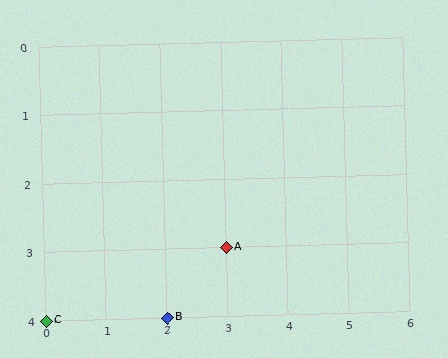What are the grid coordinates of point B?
Point B is at grid coordinates (2, 4).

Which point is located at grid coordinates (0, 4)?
Point C is at (0, 4).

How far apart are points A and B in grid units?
Points A and B are 1 column and 1 row apart (about 1.4 grid units diagonally).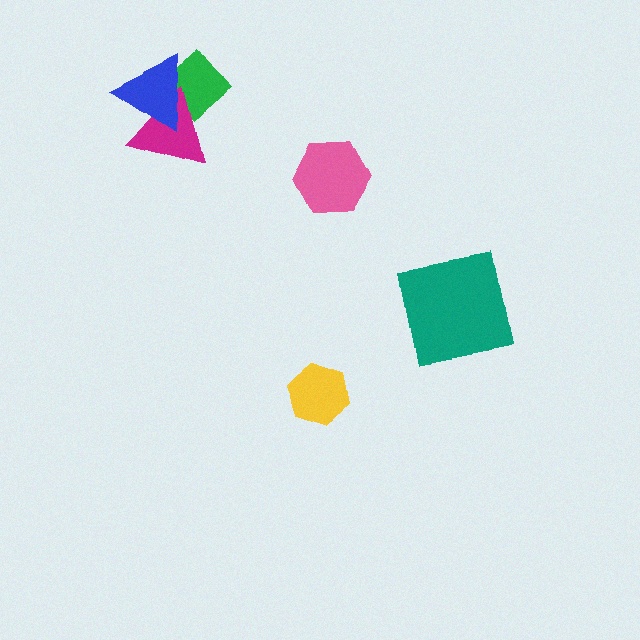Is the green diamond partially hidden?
Yes, it is partially covered by another shape.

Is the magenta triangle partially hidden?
Yes, it is partially covered by another shape.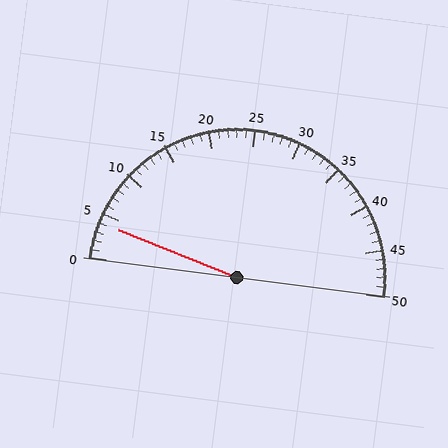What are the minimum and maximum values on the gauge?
The gauge ranges from 0 to 50.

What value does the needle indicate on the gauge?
The needle indicates approximately 4.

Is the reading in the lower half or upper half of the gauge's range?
The reading is in the lower half of the range (0 to 50).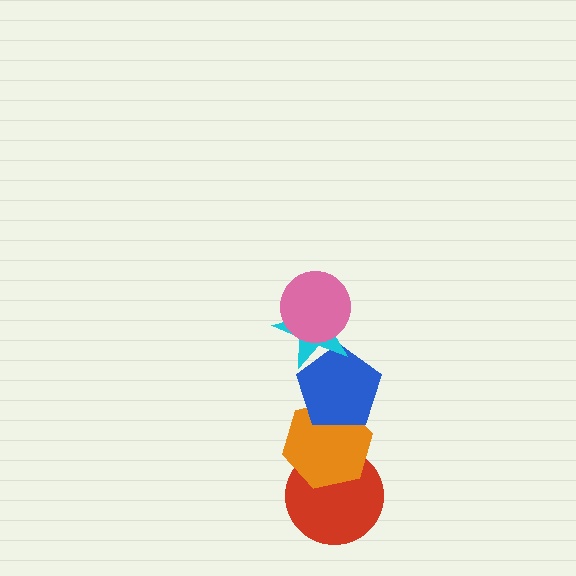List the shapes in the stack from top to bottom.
From top to bottom: the pink circle, the cyan star, the blue pentagon, the orange hexagon, the red circle.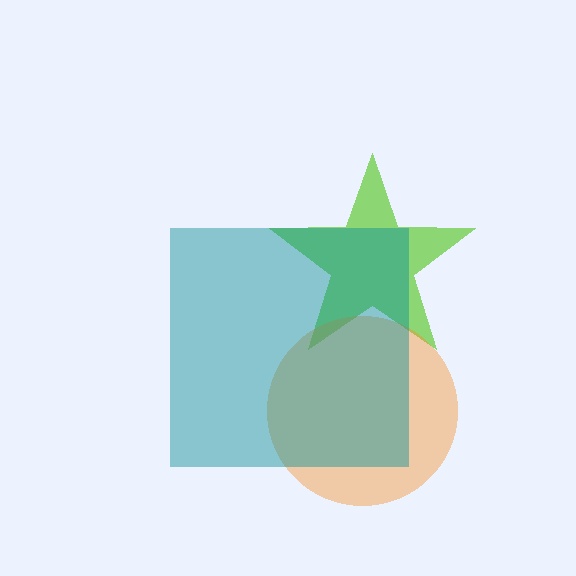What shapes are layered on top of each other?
The layered shapes are: a lime star, an orange circle, a teal square.